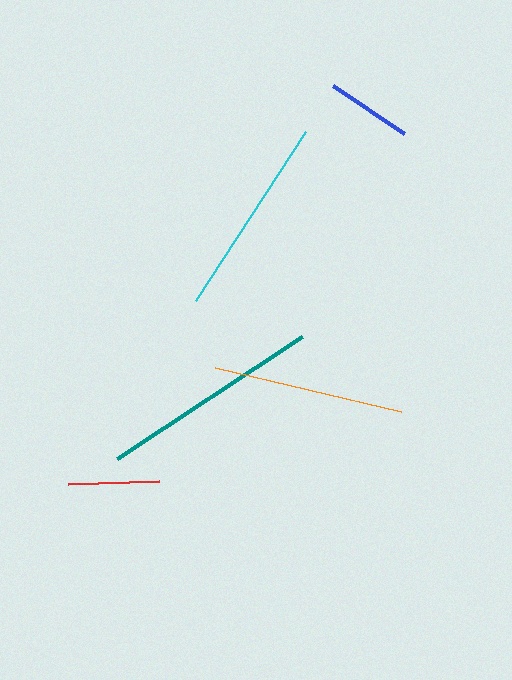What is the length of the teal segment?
The teal segment is approximately 222 pixels long.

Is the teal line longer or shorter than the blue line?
The teal line is longer than the blue line.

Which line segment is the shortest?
The blue line is the shortest at approximately 86 pixels.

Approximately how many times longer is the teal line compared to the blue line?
The teal line is approximately 2.6 times the length of the blue line.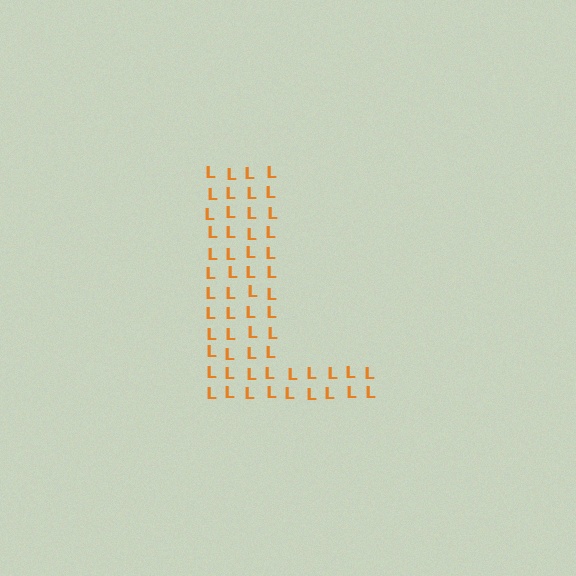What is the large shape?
The large shape is the letter L.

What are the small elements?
The small elements are letter L's.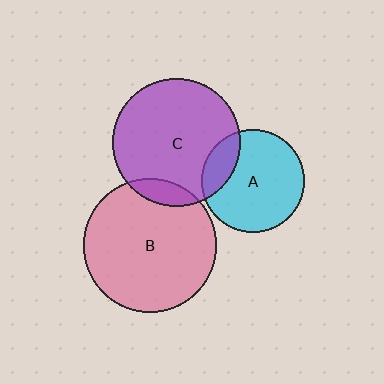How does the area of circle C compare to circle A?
Approximately 1.5 times.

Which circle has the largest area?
Circle B (pink).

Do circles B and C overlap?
Yes.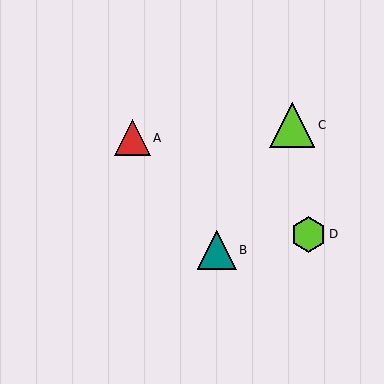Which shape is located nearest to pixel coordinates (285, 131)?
The lime triangle (labeled C) at (292, 125) is nearest to that location.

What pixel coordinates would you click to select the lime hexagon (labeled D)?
Click at (308, 234) to select the lime hexagon D.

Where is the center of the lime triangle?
The center of the lime triangle is at (292, 125).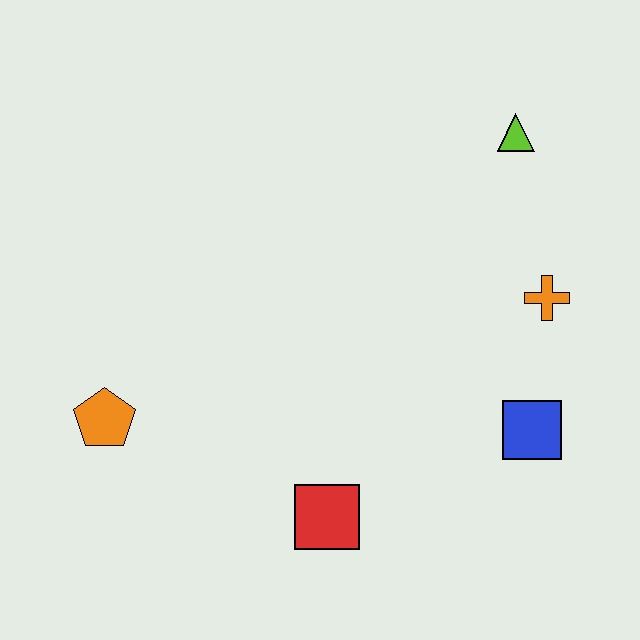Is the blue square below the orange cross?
Yes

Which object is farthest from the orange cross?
The orange pentagon is farthest from the orange cross.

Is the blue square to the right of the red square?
Yes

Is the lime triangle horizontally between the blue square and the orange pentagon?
Yes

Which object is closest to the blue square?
The orange cross is closest to the blue square.